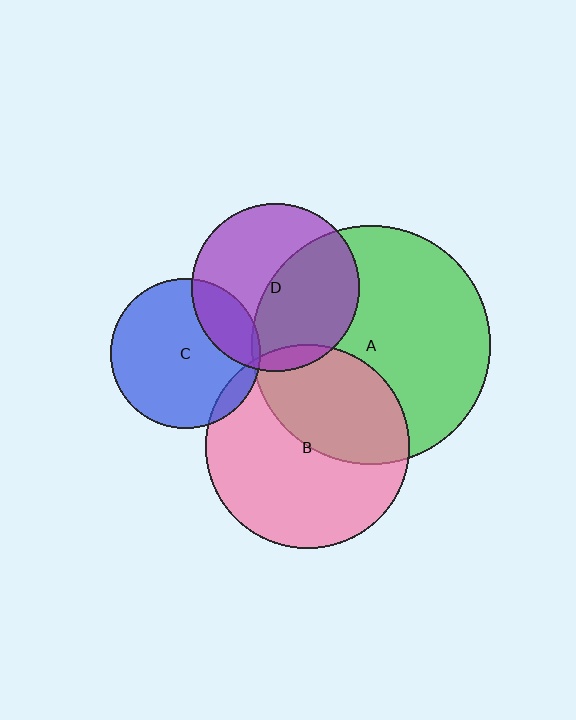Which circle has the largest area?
Circle A (green).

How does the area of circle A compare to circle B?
Approximately 1.4 times.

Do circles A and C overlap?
Yes.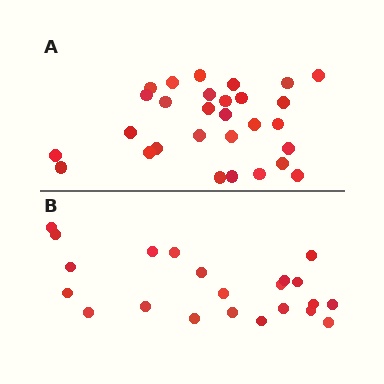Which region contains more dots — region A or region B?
Region A (the top region) has more dots.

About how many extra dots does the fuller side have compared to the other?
Region A has roughly 8 or so more dots than region B.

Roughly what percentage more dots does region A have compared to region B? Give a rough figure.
About 30% more.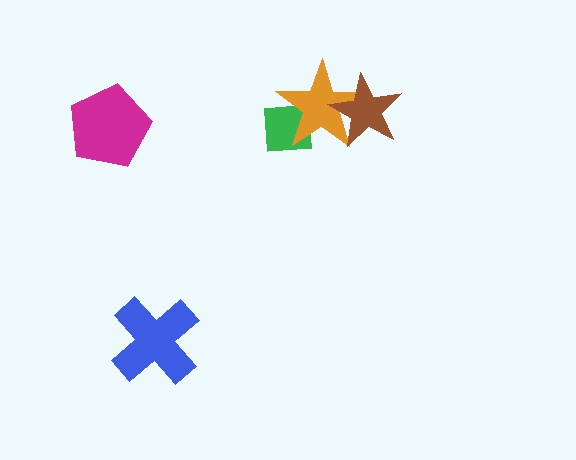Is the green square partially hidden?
Yes, it is partially covered by another shape.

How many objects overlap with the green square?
1 object overlaps with the green square.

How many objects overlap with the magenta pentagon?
0 objects overlap with the magenta pentagon.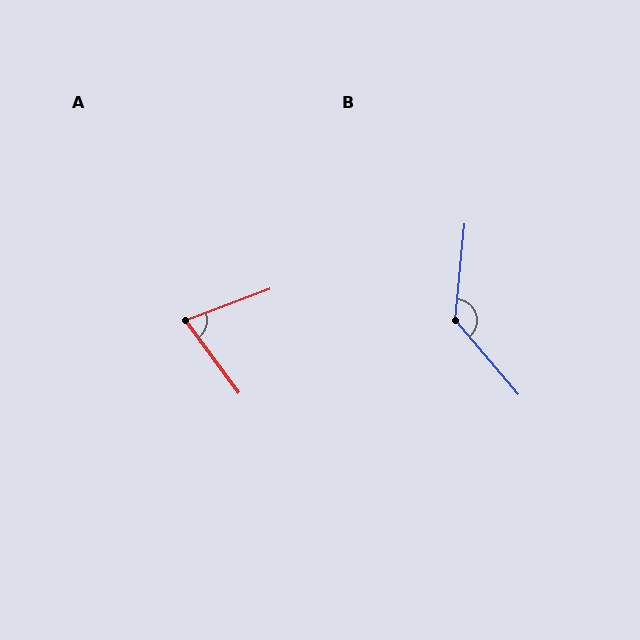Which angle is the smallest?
A, at approximately 74 degrees.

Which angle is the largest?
B, at approximately 134 degrees.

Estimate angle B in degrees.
Approximately 134 degrees.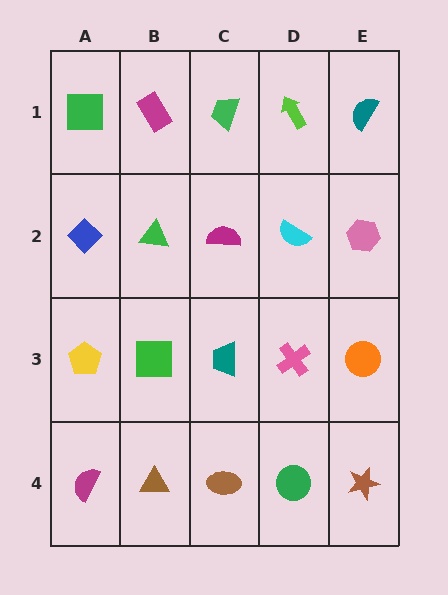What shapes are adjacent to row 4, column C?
A teal trapezoid (row 3, column C), a brown triangle (row 4, column B), a green circle (row 4, column D).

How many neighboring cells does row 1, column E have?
2.